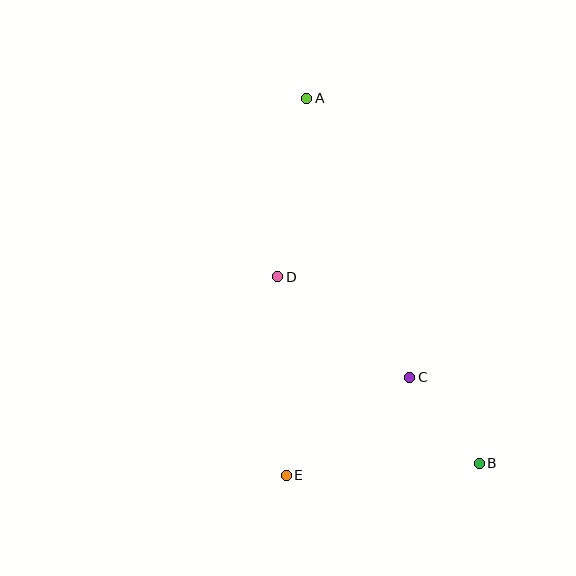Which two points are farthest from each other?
Points A and B are farthest from each other.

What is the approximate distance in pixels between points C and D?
The distance between C and D is approximately 166 pixels.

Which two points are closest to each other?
Points B and C are closest to each other.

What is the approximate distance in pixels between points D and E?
The distance between D and E is approximately 199 pixels.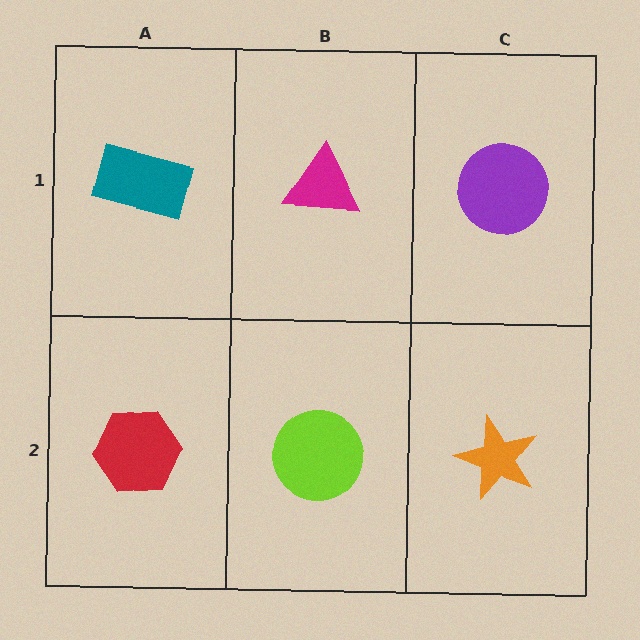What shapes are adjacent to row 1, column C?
An orange star (row 2, column C), a magenta triangle (row 1, column B).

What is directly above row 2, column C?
A purple circle.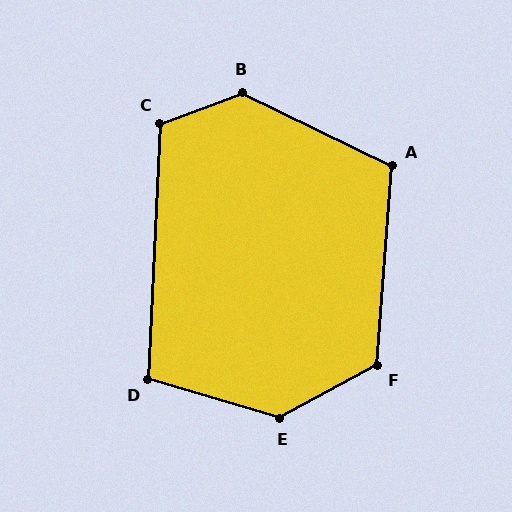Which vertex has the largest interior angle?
E, at approximately 135 degrees.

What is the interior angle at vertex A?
Approximately 112 degrees (obtuse).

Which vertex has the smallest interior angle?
D, at approximately 104 degrees.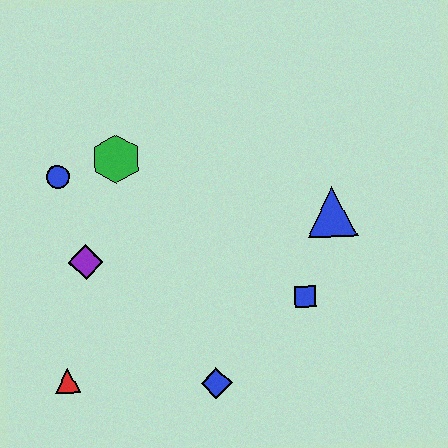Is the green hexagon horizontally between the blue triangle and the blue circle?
Yes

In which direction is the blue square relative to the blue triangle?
The blue square is below the blue triangle.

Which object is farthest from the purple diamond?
The blue triangle is farthest from the purple diamond.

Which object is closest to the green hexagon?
The blue circle is closest to the green hexagon.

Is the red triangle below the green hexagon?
Yes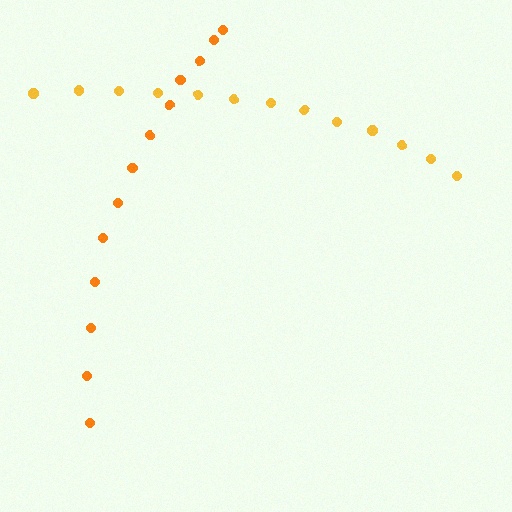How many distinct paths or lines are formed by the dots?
There are 2 distinct paths.